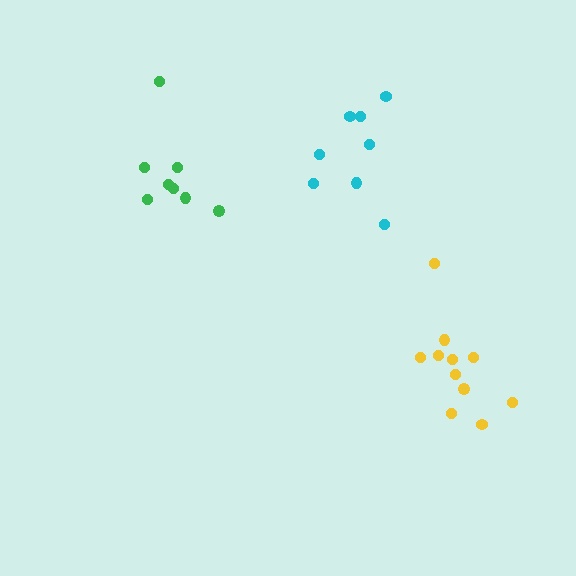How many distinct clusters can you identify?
There are 3 distinct clusters.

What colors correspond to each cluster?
The clusters are colored: green, yellow, cyan.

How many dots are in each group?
Group 1: 8 dots, Group 2: 11 dots, Group 3: 8 dots (27 total).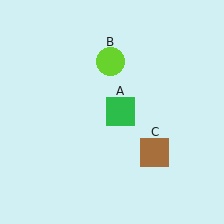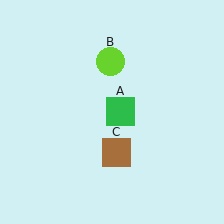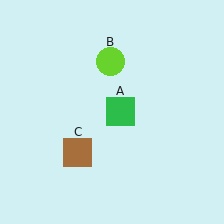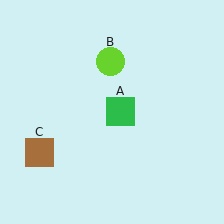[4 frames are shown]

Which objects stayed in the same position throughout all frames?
Green square (object A) and lime circle (object B) remained stationary.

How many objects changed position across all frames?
1 object changed position: brown square (object C).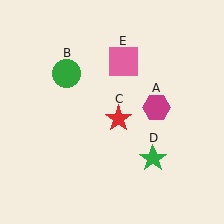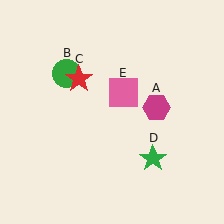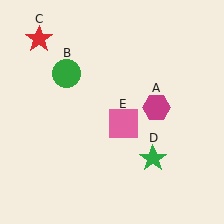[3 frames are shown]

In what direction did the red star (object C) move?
The red star (object C) moved up and to the left.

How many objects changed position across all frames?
2 objects changed position: red star (object C), pink square (object E).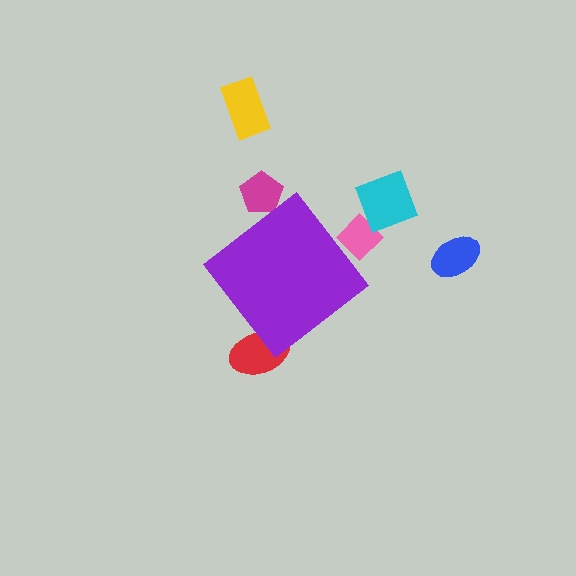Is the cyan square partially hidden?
No, the cyan square is fully visible.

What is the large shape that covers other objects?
A purple diamond.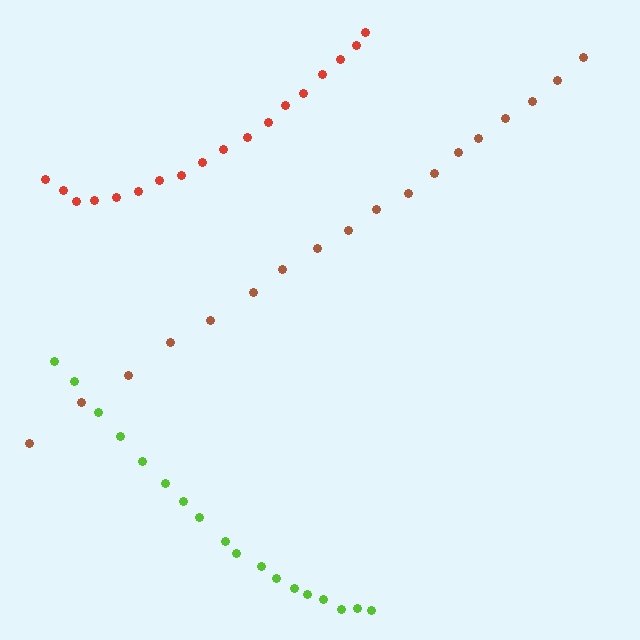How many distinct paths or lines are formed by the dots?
There are 3 distinct paths.